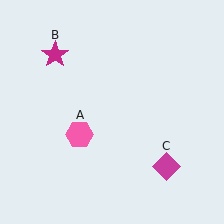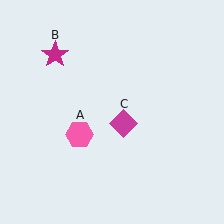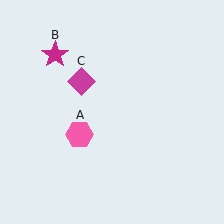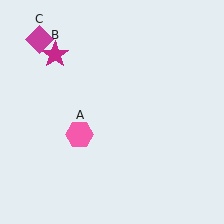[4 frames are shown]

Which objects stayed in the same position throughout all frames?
Pink hexagon (object A) and magenta star (object B) remained stationary.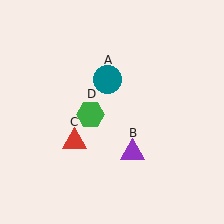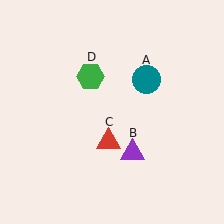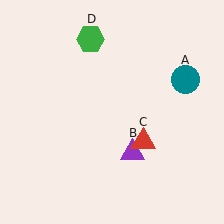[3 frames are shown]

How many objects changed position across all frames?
3 objects changed position: teal circle (object A), red triangle (object C), green hexagon (object D).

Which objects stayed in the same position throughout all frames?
Purple triangle (object B) remained stationary.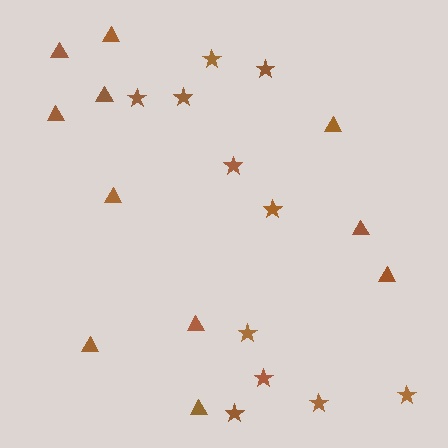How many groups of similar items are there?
There are 2 groups: one group of stars (11) and one group of triangles (11).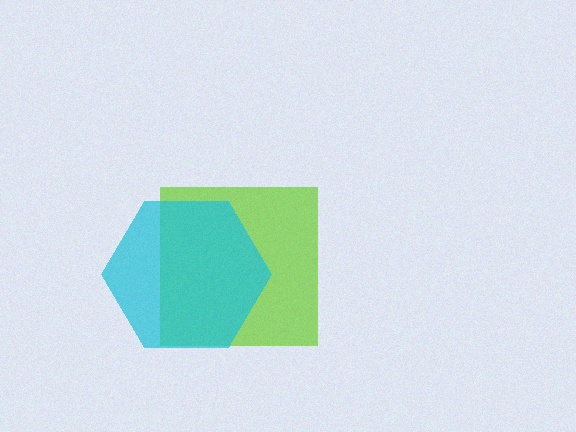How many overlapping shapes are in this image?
There are 2 overlapping shapes in the image.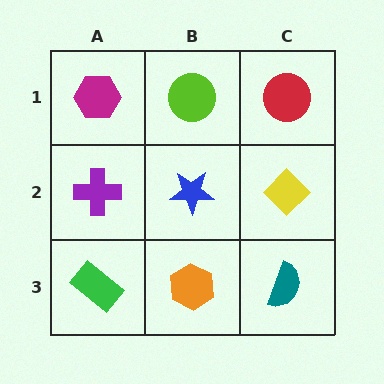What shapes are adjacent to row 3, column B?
A blue star (row 2, column B), a green rectangle (row 3, column A), a teal semicircle (row 3, column C).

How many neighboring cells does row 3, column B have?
3.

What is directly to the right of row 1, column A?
A lime circle.